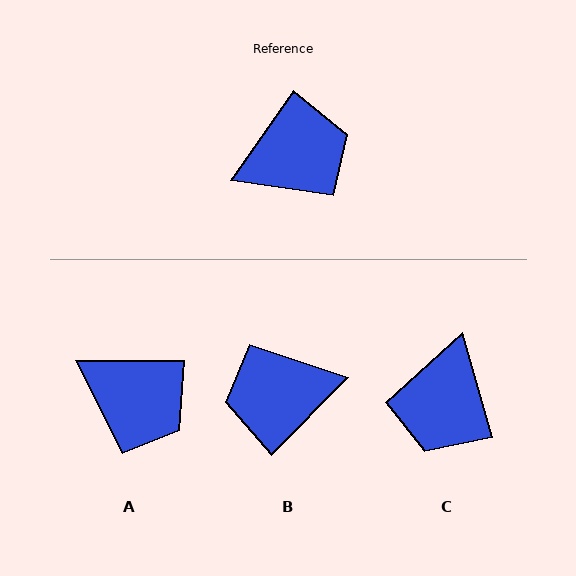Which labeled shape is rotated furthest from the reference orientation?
B, about 170 degrees away.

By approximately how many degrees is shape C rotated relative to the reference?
Approximately 129 degrees clockwise.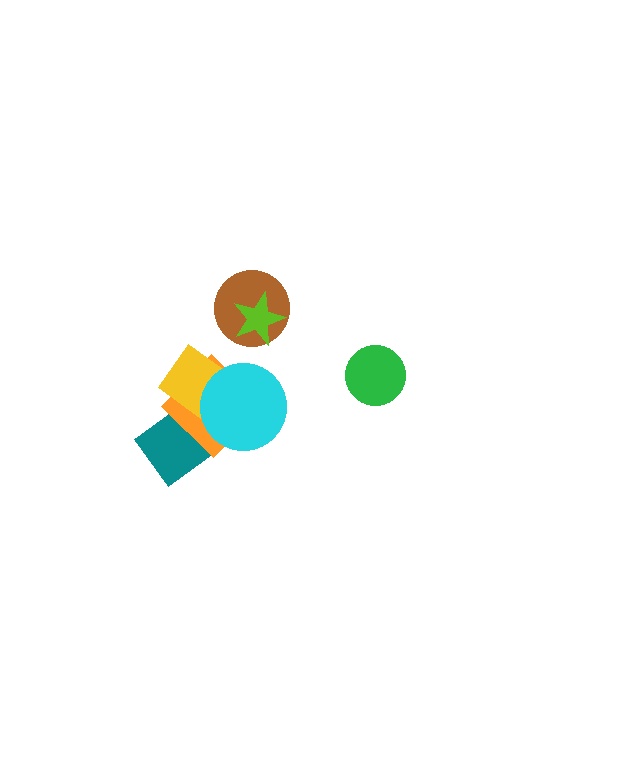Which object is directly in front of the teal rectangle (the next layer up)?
The orange diamond is directly in front of the teal rectangle.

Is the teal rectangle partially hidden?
Yes, it is partially covered by another shape.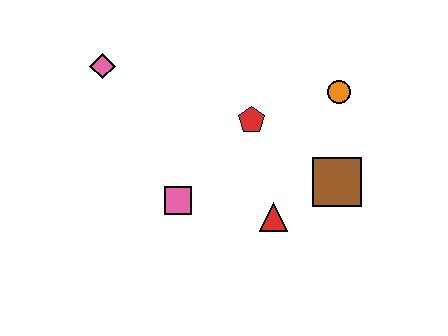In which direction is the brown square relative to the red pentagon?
The brown square is to the right of the red pentagon.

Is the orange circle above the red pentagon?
Yes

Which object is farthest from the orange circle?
The pink diamond is farthest from the orange circle.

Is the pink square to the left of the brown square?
Yes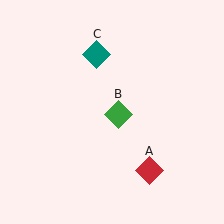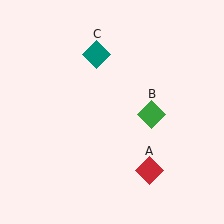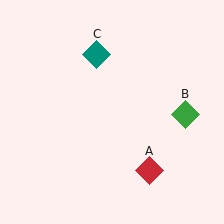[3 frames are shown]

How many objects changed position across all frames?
1 object changed position: green diamond (object B).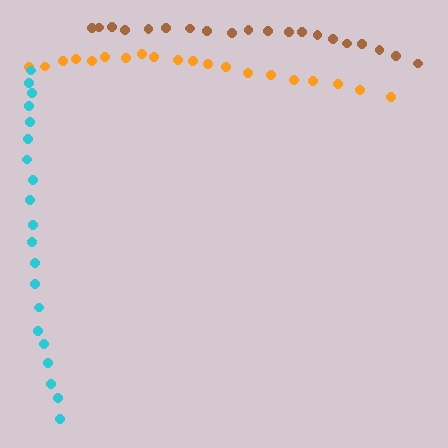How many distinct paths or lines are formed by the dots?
There are 3 distinct paths.